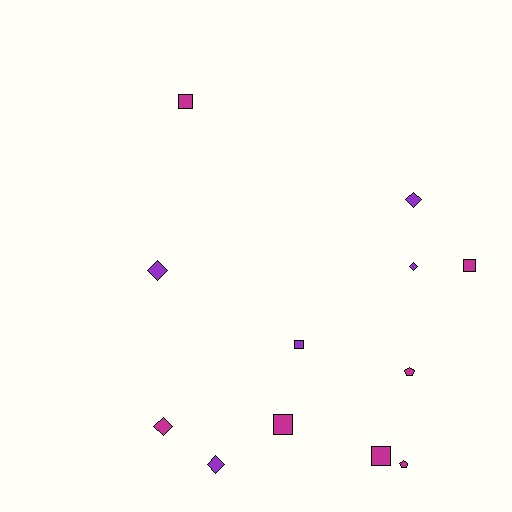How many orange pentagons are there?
There are no orange pentagons.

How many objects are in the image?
There are 12 objects.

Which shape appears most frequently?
Square, with 5 objects.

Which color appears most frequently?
Magenta, with 7 objects.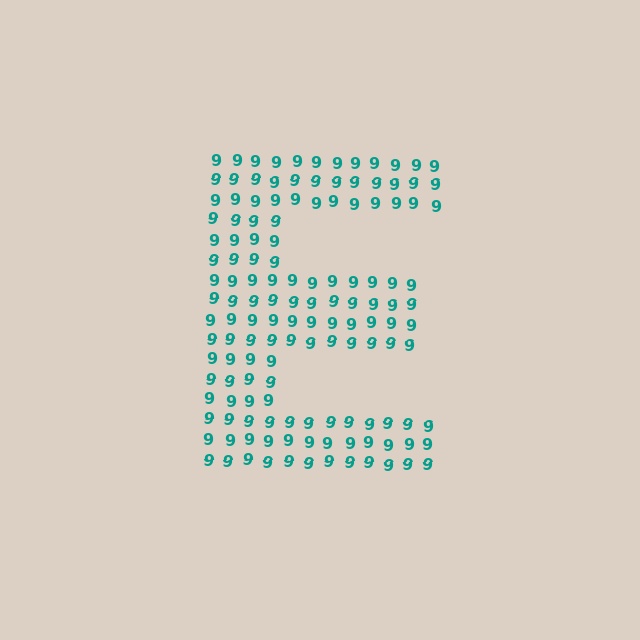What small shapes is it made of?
It is made of small digit 9's.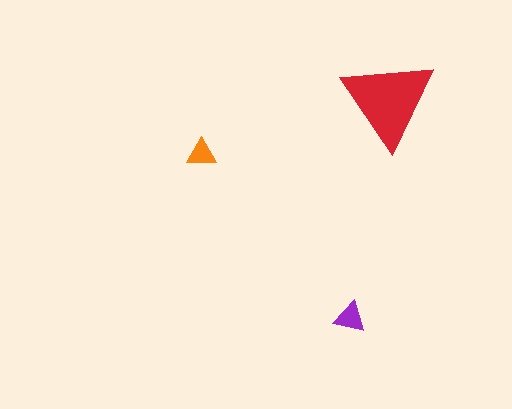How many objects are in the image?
There are 3 objects in the image.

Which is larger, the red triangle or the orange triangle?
The red one.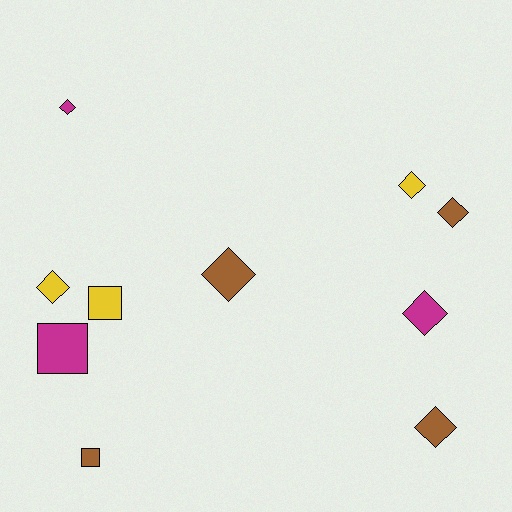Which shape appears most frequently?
Diamond, with 7 objects.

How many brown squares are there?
There is 1 brown square.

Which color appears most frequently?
Brown, with 4 objects.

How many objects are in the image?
There are 10 objects.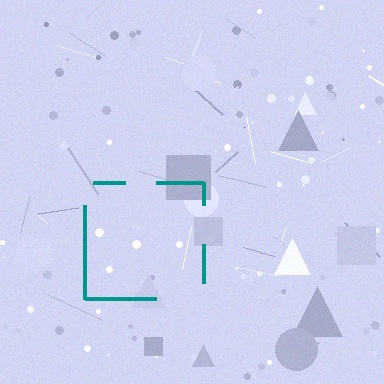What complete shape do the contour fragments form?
The contour fragments form a square.